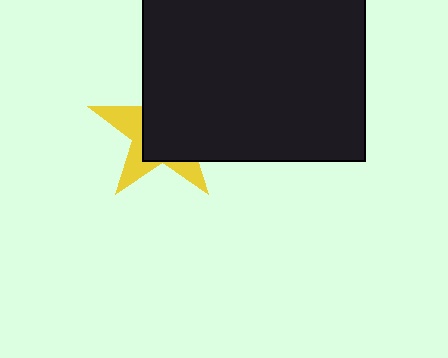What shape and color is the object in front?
The object in front is a black square.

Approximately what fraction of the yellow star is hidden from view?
Roughly 64% of the yellow star is hidden behind the black square.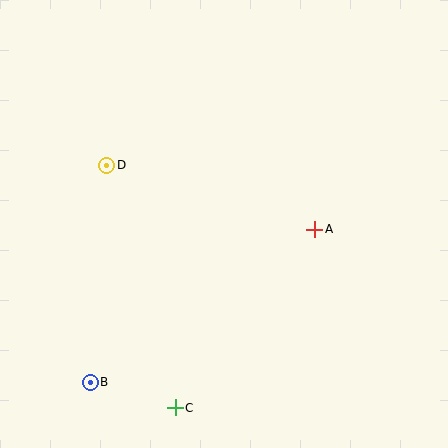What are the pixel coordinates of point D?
Point D is at (107, 165).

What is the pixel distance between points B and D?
The distance between B and D is 217 pixels.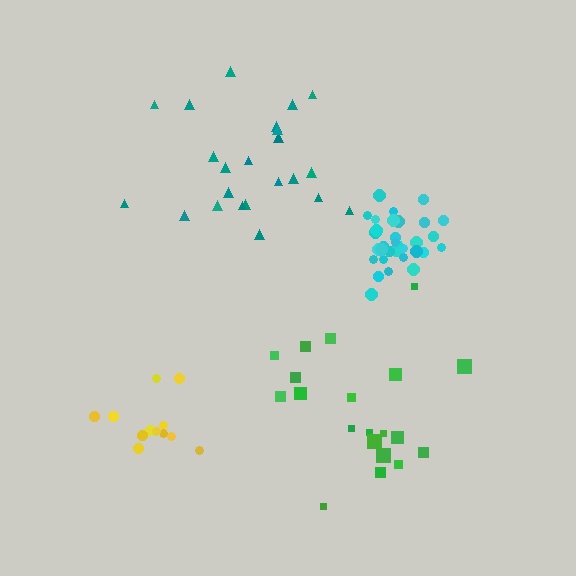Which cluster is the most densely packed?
Cyan.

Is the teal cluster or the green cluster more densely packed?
Teal.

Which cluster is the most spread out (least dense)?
Green.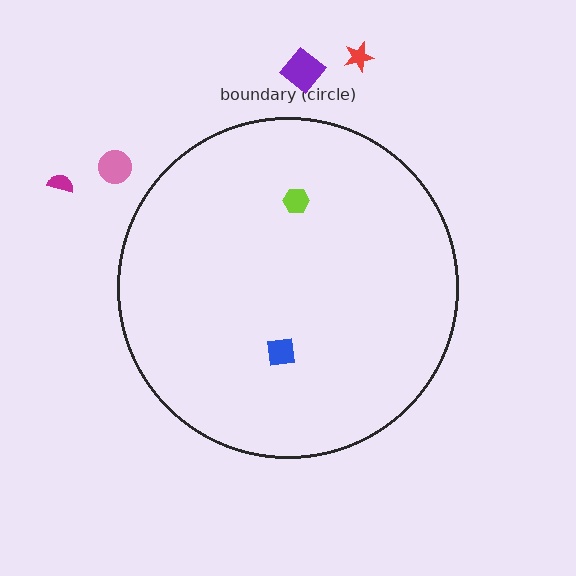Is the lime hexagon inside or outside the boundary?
Inside.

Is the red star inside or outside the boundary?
Outside.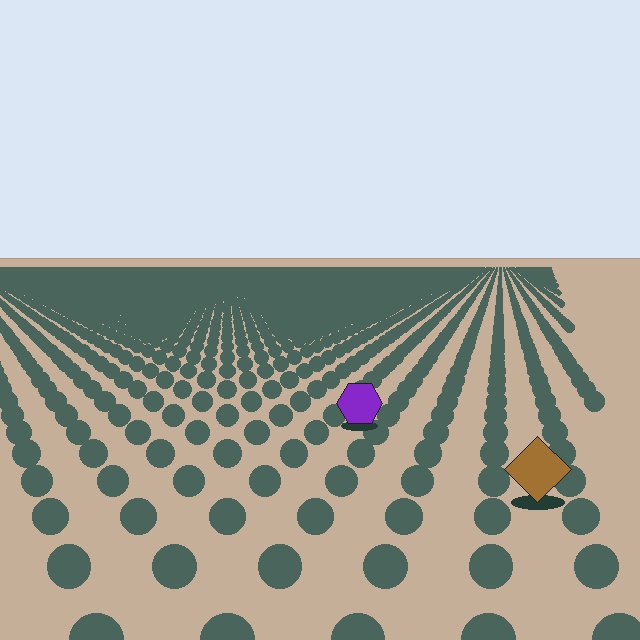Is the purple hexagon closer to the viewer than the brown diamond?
No. The brown diamond is closer — you can tell from the texture gradient: the ground texture is coarser near it.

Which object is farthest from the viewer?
The purple hexagon is farthest from the viewer. It appears smaller and the ground texture around it is denser.